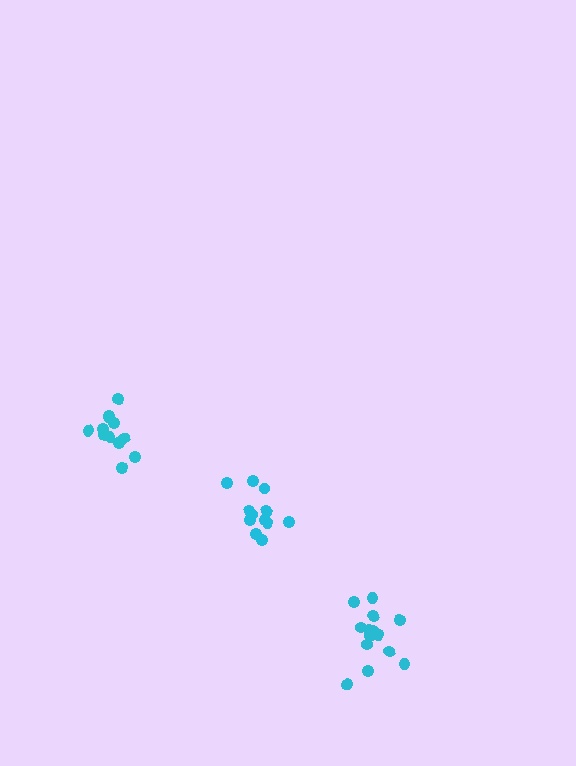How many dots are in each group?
Group 1: 12 dots, Group 2: 15 dots, Group 3: 12 dots (39 total).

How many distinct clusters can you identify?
There are 3 distinct clusters.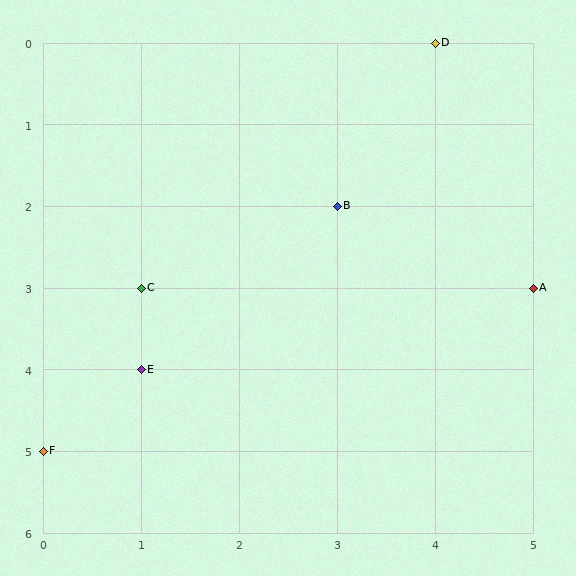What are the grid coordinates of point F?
Point F is at grid coordinates (0, 5).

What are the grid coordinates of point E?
Point E is at grid coordinates (1, 4).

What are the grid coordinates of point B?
Point B is at grid coordinates (3, 2).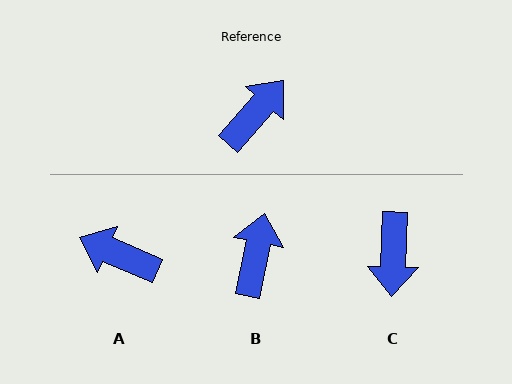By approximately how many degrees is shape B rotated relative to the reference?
Approximately 30 degrees counter-clockwise.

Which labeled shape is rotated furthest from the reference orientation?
C, about 140 degrees away.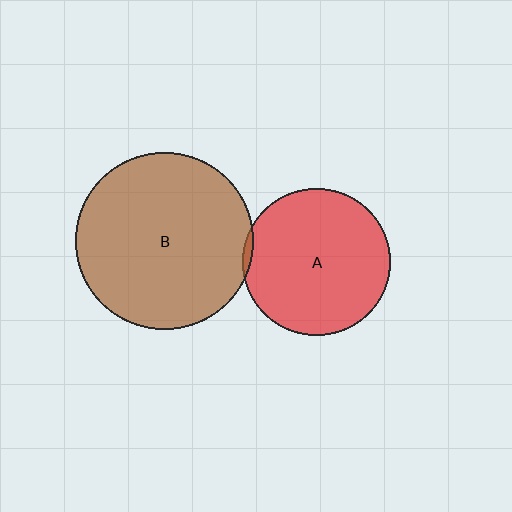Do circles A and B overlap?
Yes.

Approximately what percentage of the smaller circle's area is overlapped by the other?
Approximately 5%.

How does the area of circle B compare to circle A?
Approximately 1.4 times.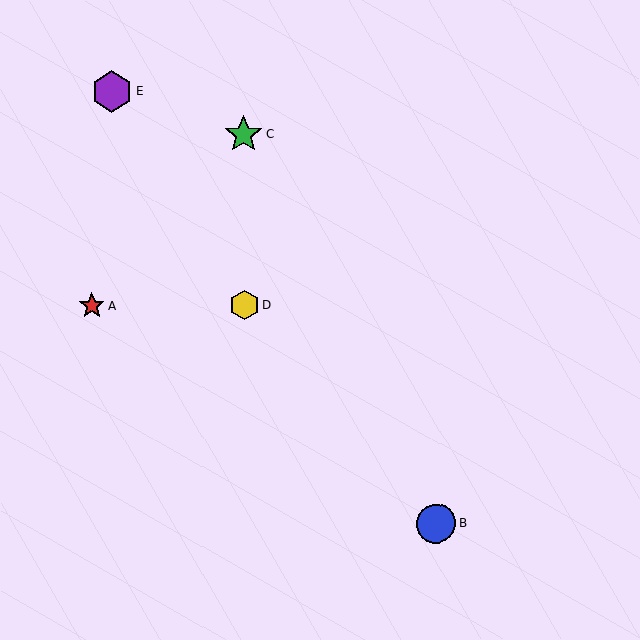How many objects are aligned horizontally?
2 objects (A, D) are aligned horizontally.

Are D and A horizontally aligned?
Yes, both are at y≈305.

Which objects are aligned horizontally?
Objects A, D are aligned horizontally.